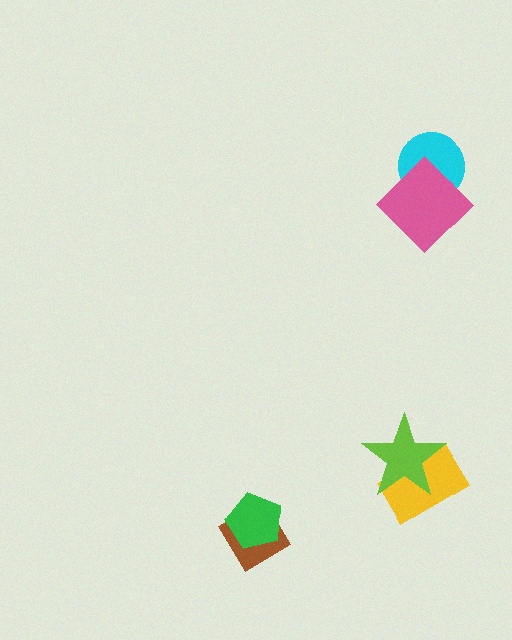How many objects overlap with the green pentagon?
1 object overlaps with the green pentagon.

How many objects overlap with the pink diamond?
1 object overlaps with the pink diamond.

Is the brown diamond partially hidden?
Yes, it is partially covered by another shape.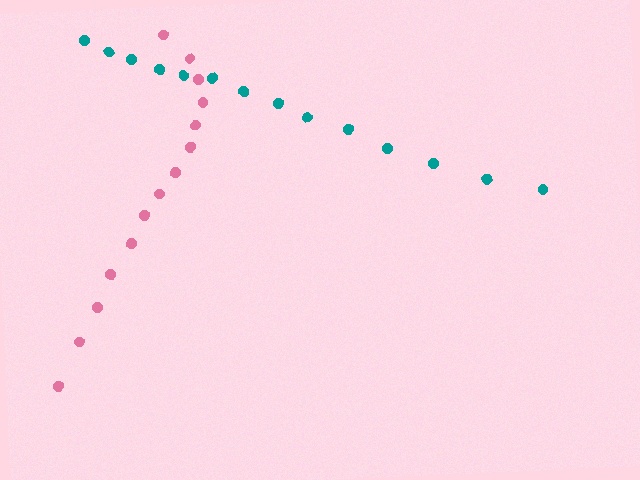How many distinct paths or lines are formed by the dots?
There are 2 distinct paths.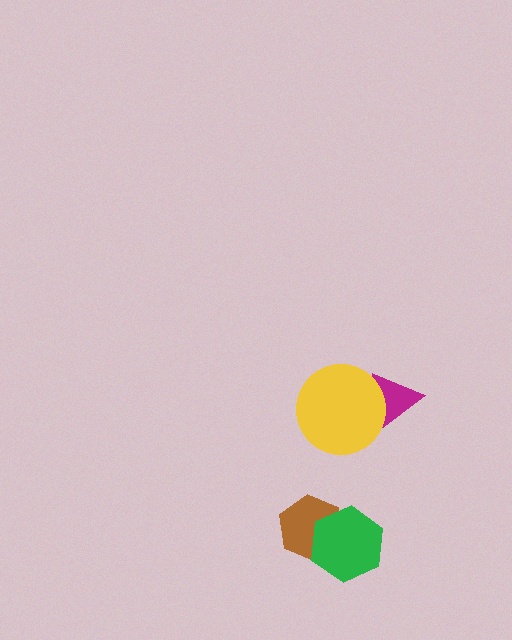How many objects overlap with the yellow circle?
1 object overlaps with the yellow circle.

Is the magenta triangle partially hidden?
Yes, it is partially covered by another shape.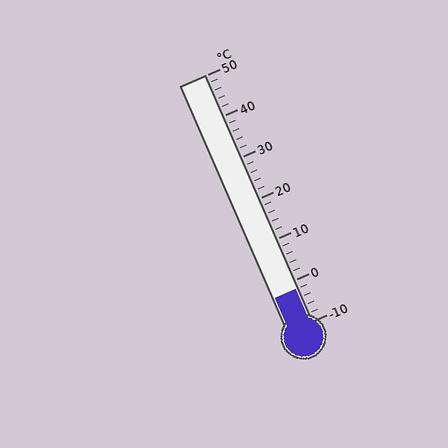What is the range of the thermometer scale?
The thermometer scale ranges from -10°C to 50°C.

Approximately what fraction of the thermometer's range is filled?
The thermometer is filled to approximately 15% of its range.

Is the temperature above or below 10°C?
The temperature is below 10°C.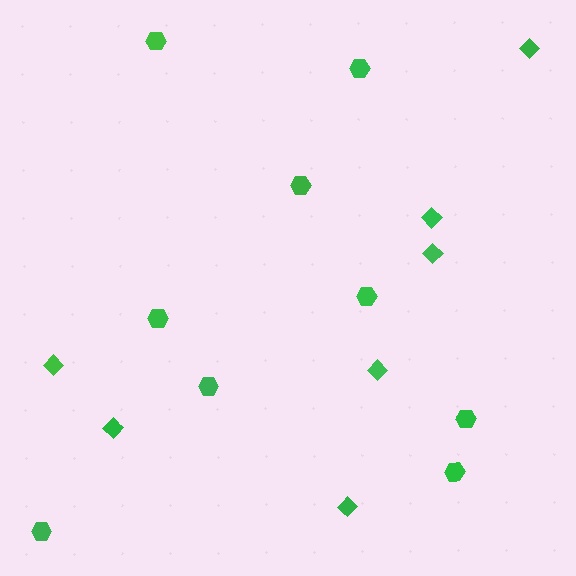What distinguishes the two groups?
There are 2 groups: one group of diamonds (7) and one group of hexagons (9).